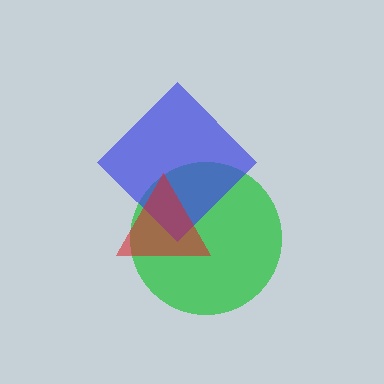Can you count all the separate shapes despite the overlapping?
Yes, there are 3 separate shapes.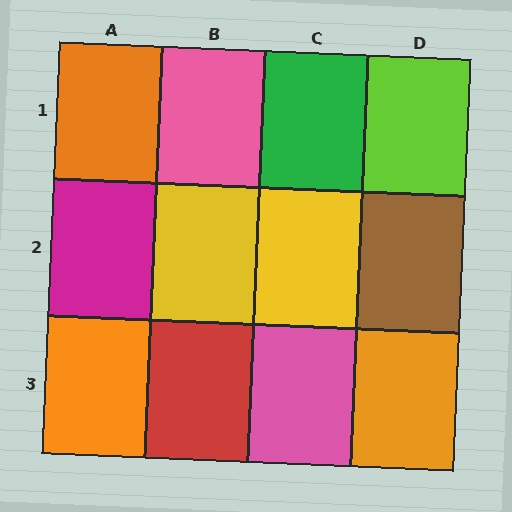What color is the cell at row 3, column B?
Red.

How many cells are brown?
1 cell is brown.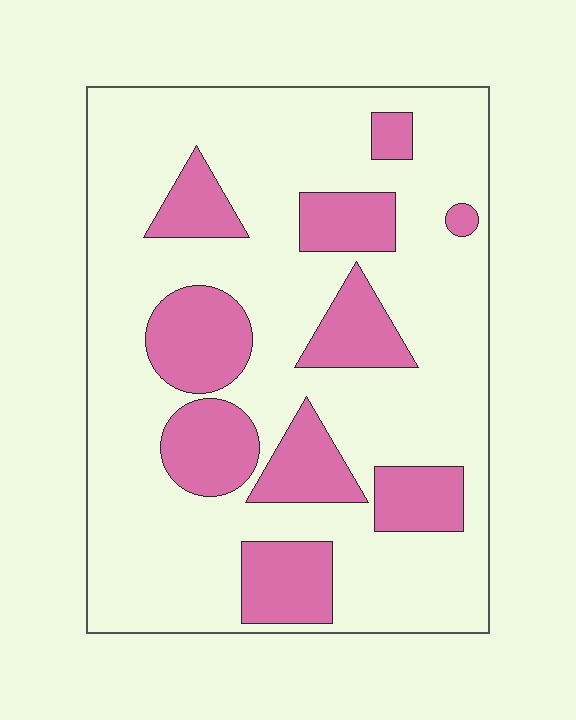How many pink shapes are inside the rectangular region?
10.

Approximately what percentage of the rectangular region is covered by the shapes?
Approximately 25%.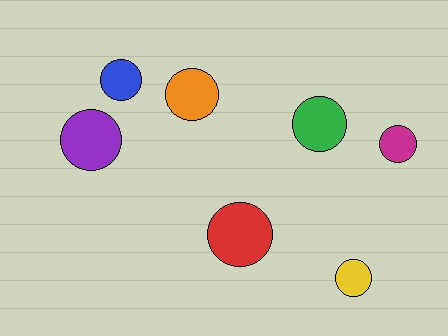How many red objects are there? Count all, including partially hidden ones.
There is 1 red object.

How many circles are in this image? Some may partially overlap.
There are 7 circles.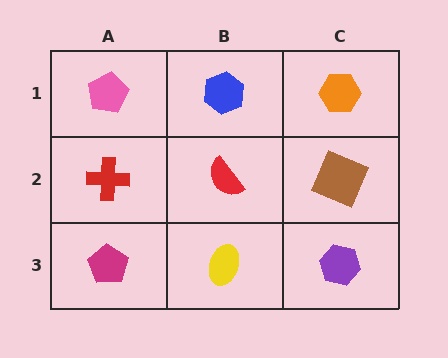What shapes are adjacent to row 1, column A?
A red cross (row 2, column A), a blue hexagon (row 1, column B).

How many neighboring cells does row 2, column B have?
4.